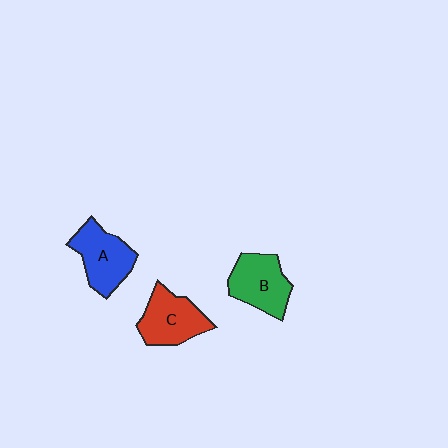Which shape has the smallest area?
Shape C (red).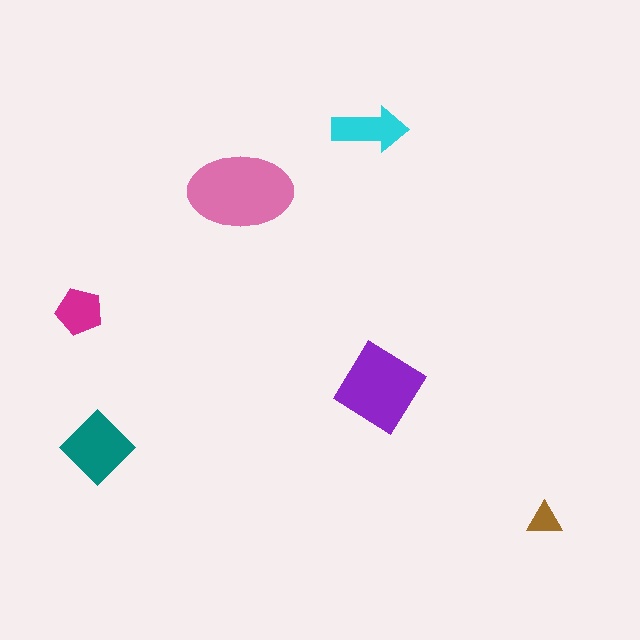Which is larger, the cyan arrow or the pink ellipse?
The pink ellipse.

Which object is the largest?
The pink ellipse.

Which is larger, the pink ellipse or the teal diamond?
The pink ellipse.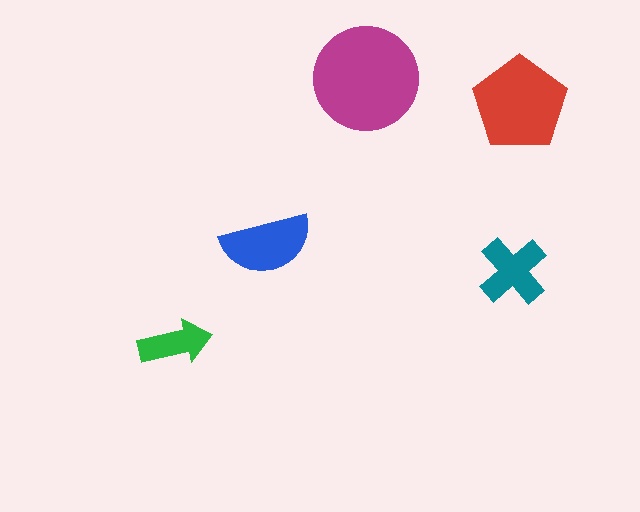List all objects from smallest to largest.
The green arrow, the teal cross, the blue semicircle, the red pentagon, the magenta circle.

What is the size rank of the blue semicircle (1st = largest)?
3rd.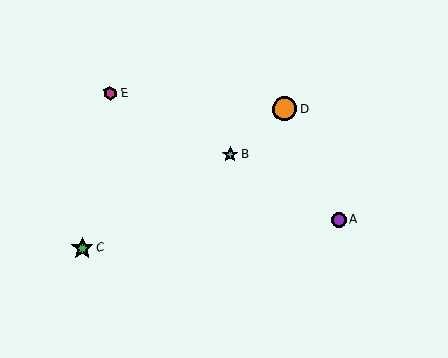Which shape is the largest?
The orange circle (labeled D) is the largest.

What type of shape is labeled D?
Shape D is an orange circle.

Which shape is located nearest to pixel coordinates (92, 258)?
The green star (labeled C) at (82, 248) is nearest to that location.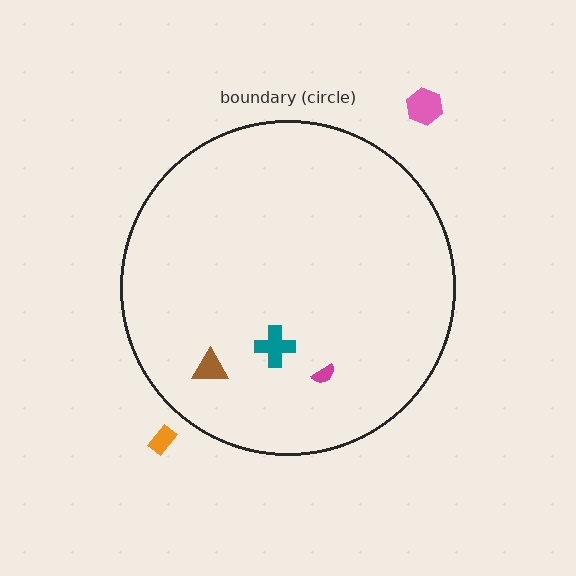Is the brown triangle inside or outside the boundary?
Inside.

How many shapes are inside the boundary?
3 inside, 2 outside.